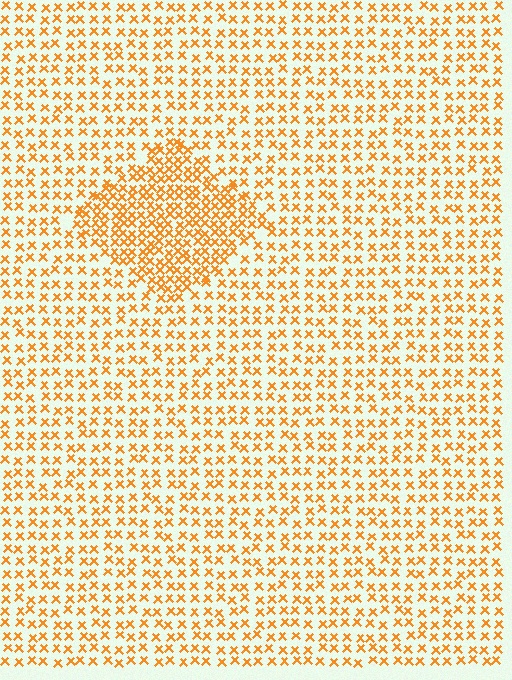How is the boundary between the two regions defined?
The boundary is defined by a change in element density (approximately 1.9x ratio). All elements are the same color, size, and shape.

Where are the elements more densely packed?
The elements are more densely packed inside the diamond boundary.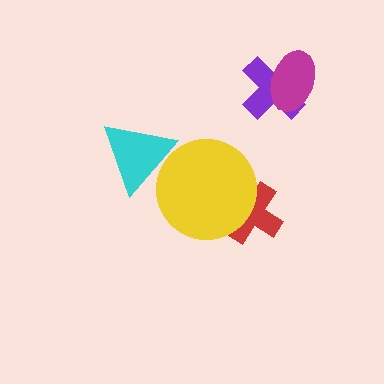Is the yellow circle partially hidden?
Yes, it is partially covered by another shape.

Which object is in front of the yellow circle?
The cyan triangle is in front of the yellow circle.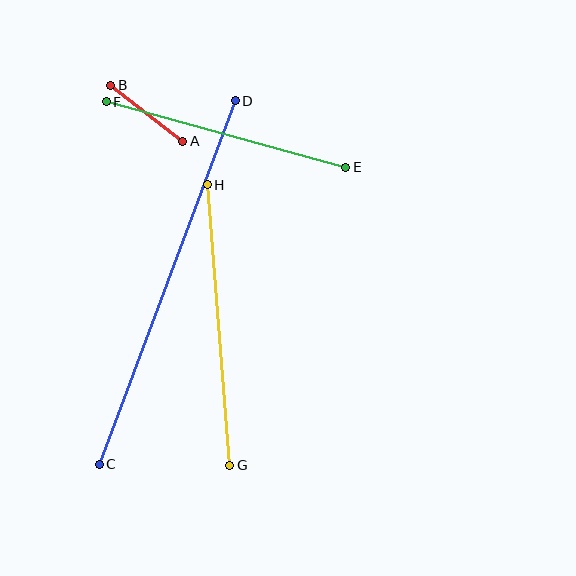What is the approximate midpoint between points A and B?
The midpoint is at approximately (147, 113) pixels.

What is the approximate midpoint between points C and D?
The midpoint is at approximately (167, 283) pixels.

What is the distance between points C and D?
The distance is approximately 388 pixels.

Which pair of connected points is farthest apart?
Points C and D are farthest apart.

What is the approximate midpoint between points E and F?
The midpoint is at approximately (226, 134) pixels.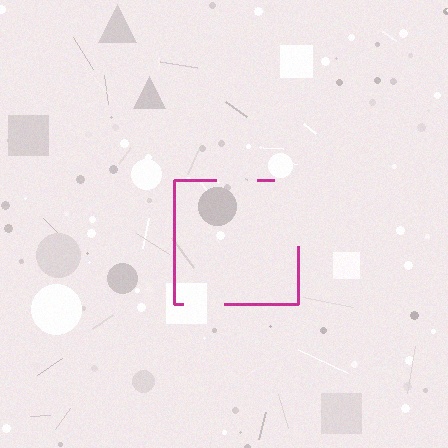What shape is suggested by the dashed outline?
The dashed outline suggests a square.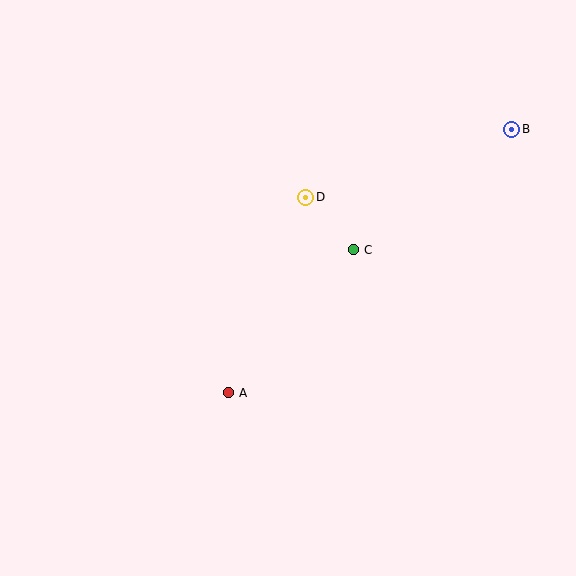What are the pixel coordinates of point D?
Point D is at (306, 197).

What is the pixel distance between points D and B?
The distance between D and B is 217 pixels.